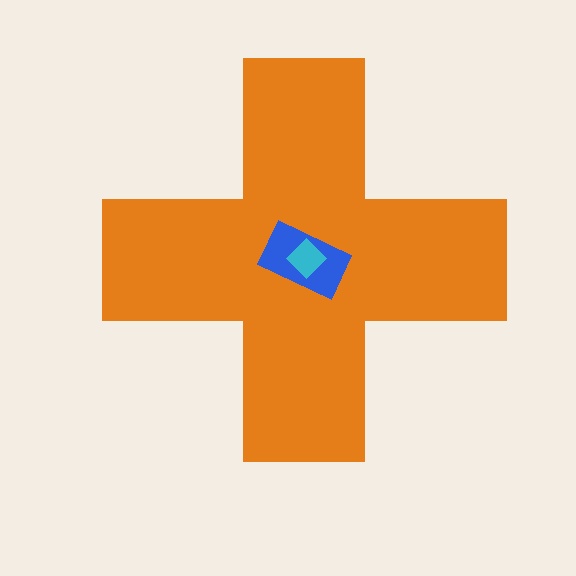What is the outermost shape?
The orange cross.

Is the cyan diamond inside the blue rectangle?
Yes.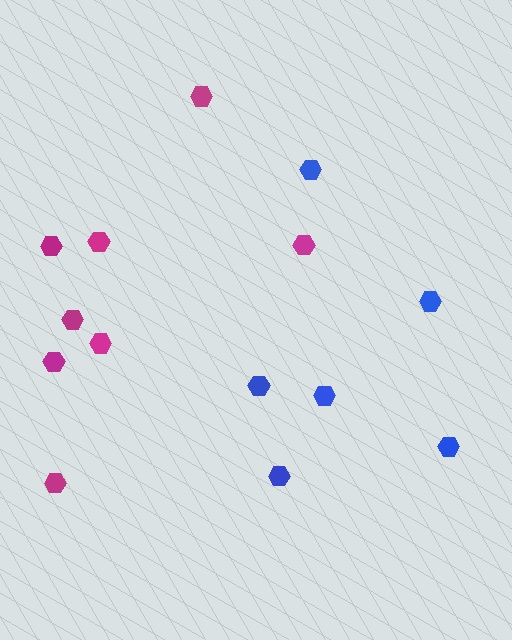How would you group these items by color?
There are 2 groups: one group of blue hexagons (6) and one group of magenta hexagons (8).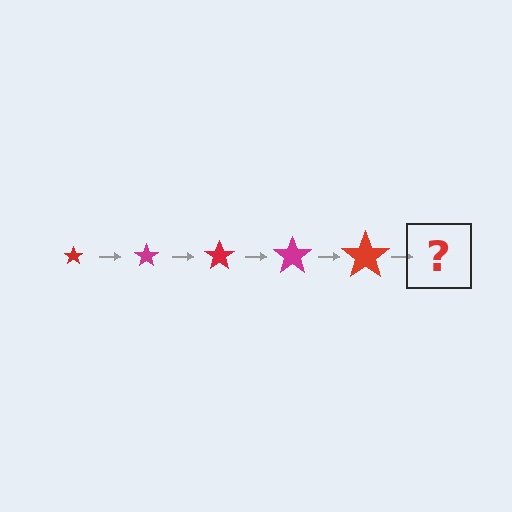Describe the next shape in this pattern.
It should be a magenta star, larger than the previous one.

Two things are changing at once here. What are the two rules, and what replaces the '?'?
The two rules are that the star grows larger each step and the color cycles through red and magenta. The '?' should be a magenta star, larger than the previous one.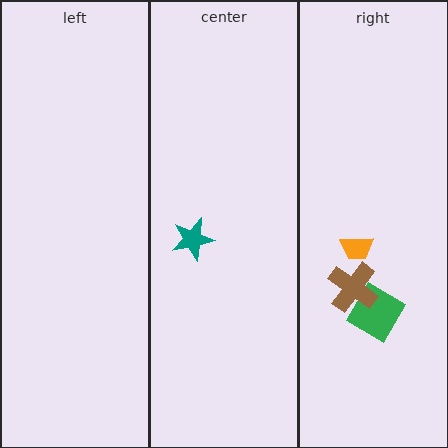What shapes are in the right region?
The green diamond, the brown cross, the orange trapezoid.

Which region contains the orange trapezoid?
The right region.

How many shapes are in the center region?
1.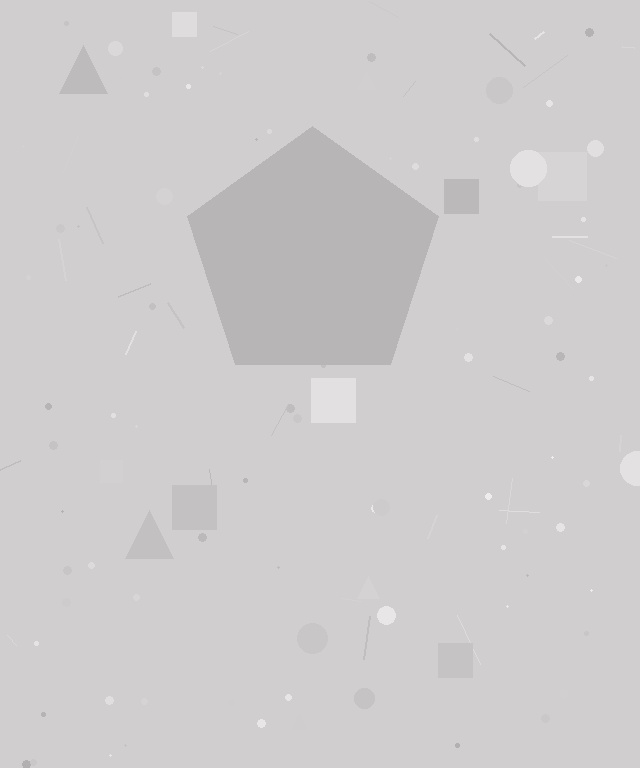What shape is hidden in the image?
A pentagon is hidden in the image.